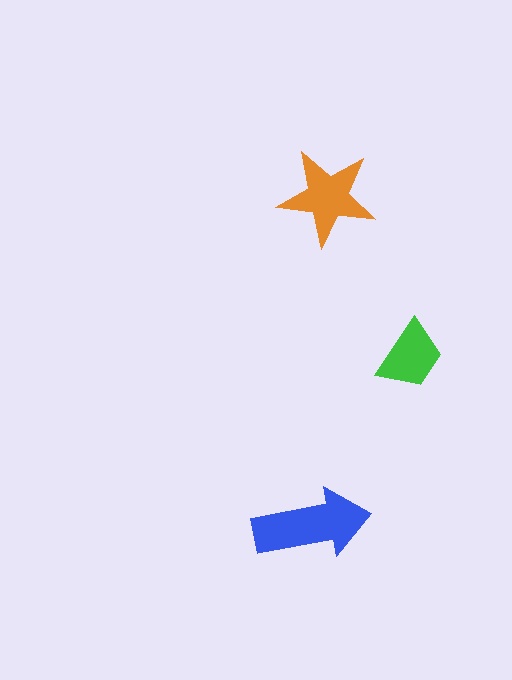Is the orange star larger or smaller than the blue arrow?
Smaller.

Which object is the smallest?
The green trapezoid.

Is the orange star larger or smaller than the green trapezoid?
Larger.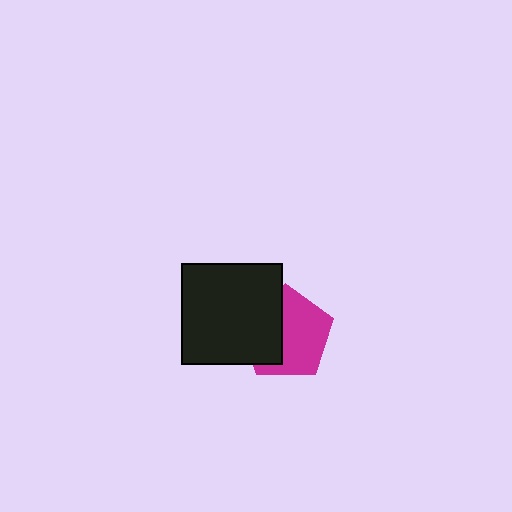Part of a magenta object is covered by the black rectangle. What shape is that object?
It is a pentagon.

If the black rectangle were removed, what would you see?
You would see the complete magenta pentagon.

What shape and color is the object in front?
The object in front is a black rectangle.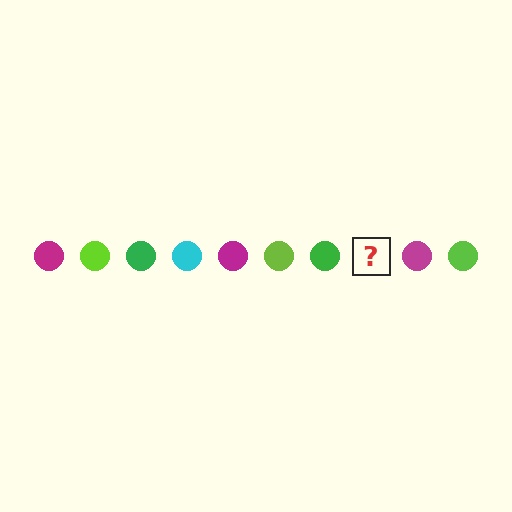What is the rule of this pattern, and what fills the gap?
The rule is that the pattern cycles through magenta, lime, green, cyan circles. The gap should be filled with a cyan circle.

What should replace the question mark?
The question mark should be replaced with a cyan circle.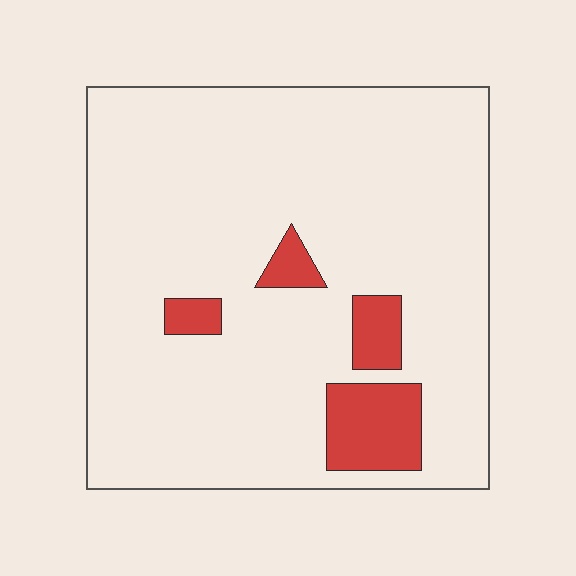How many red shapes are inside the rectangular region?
4.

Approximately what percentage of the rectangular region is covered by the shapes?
Approximately 10%.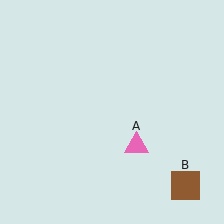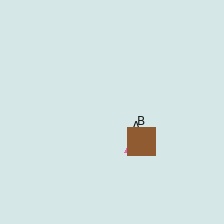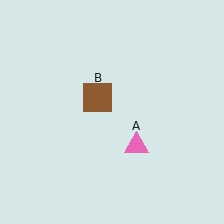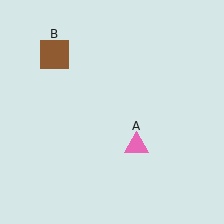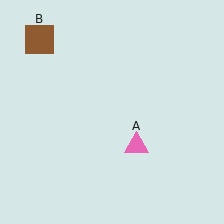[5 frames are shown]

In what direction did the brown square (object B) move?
The brown square (object B) moved up and to the left.